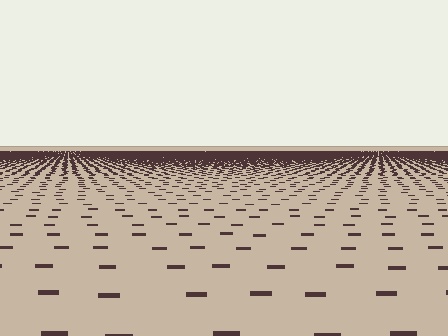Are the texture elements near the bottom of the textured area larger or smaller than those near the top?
Larger. Near the bottom, elements are closer to the viewer and appear at a bigger on-screen size.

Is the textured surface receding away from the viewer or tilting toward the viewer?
The surface is receding away from the viewer. Texture elements get smaller and denser toward the top.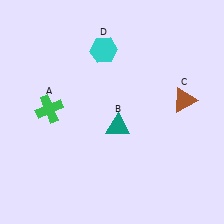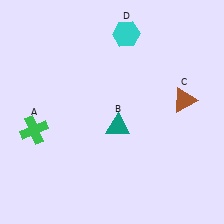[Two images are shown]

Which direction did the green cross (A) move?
The green cross (A) moved down.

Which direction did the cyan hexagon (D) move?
The cyan hexagon (D) moved right.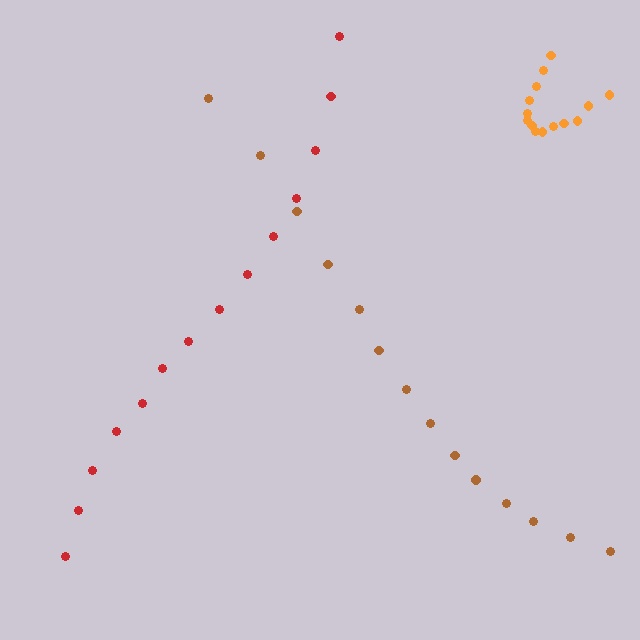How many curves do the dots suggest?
There are 3 distinct paths.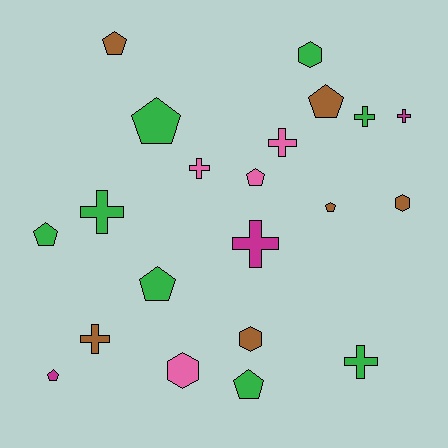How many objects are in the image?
There are 21 objects.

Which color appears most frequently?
Green, with 8 objects.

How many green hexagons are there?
There is 1 green hexagon.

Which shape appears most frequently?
Pentagon, with 9 objects.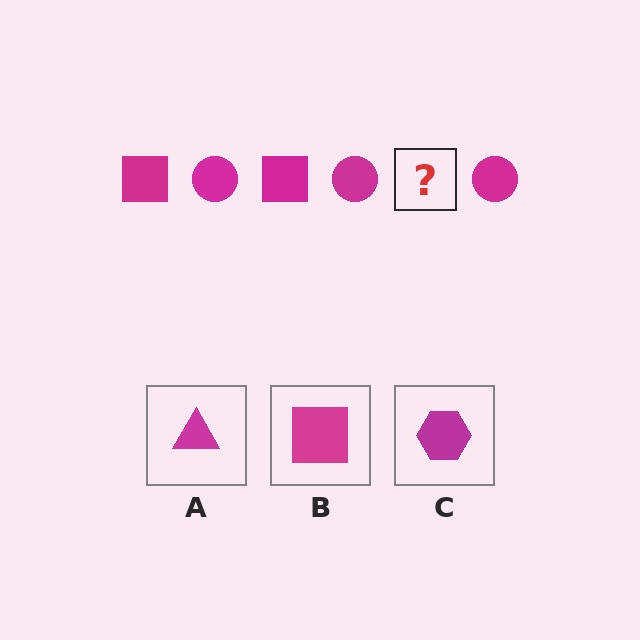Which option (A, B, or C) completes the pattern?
B.